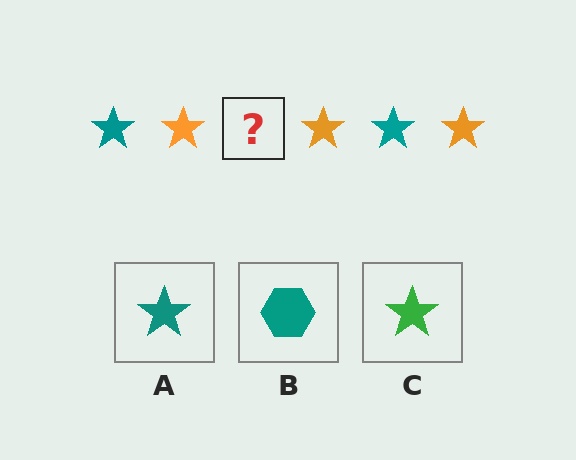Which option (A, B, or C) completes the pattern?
A.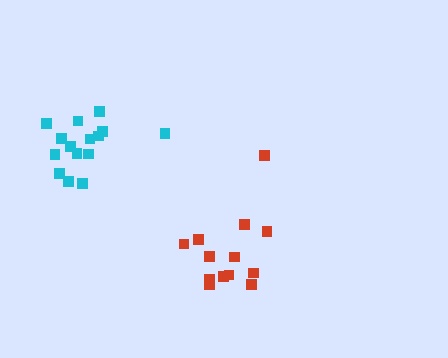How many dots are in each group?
Group 1: 15 dots, Group 2: 13 dots (28 total).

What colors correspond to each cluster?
The clusters are colored: cyan, red.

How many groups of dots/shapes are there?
There are 2 groups.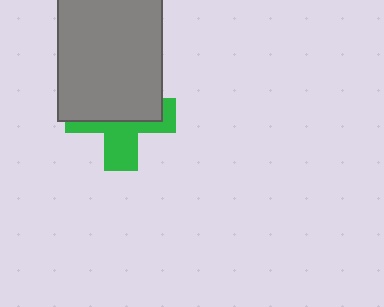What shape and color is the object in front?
The object in front is a gray rectangle.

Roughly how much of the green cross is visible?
A small part of it is visible (roughly 44%).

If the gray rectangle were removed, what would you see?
You would see the complete green cross.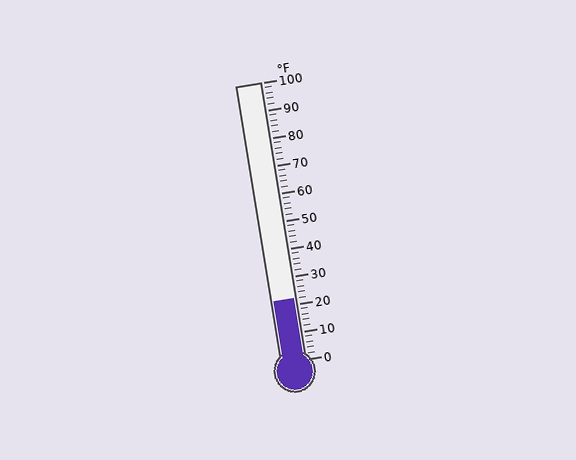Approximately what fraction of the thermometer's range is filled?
The thermometer is filled to approximately 20% of its range.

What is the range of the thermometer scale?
The thermometer scale ranges from 0°F to 100°F.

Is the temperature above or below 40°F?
The temperature is below 40°F.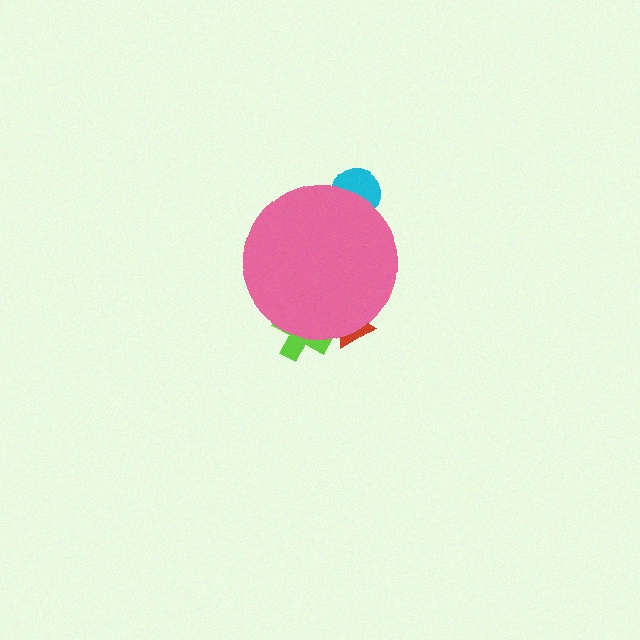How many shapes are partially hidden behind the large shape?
3 shapes are partially hidden.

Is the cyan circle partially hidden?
Yes, the cyan circle is partially hidden behind the pink circle.